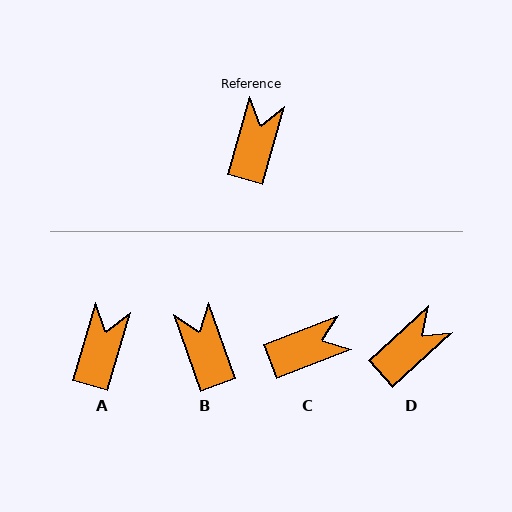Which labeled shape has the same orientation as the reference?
A.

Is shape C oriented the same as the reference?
No, it is off by about 53 degrees.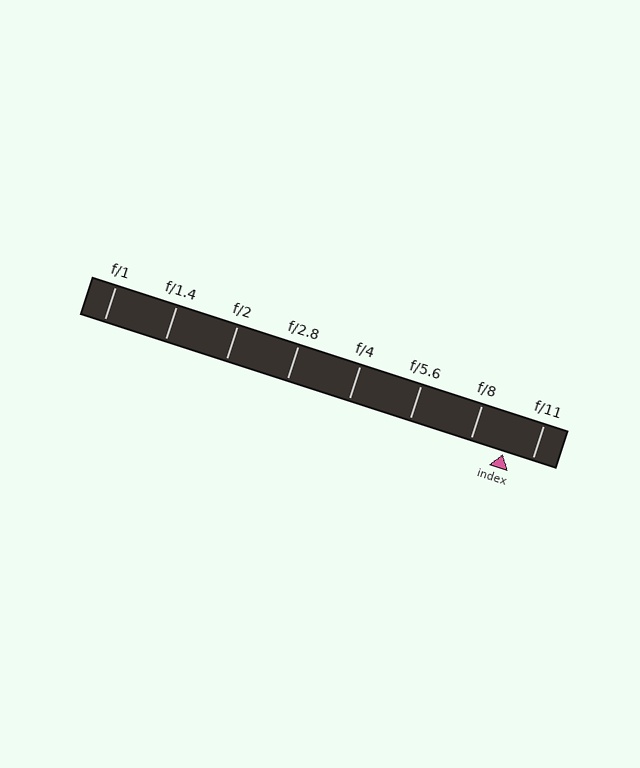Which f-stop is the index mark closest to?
The index mark is closest to f/11.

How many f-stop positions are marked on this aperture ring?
There are 8 f-stop positions marked.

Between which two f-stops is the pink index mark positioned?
The index mark is between f/8 and f/11.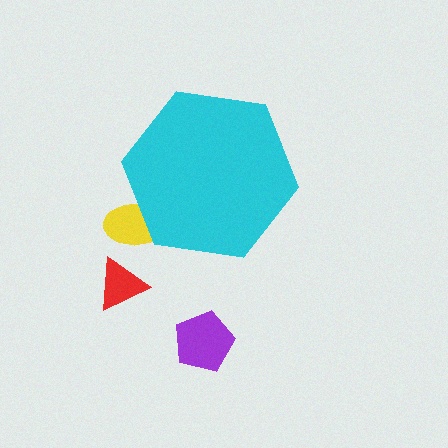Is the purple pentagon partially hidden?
No, the purple pentagon is fully visible.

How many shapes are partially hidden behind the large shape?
1 shape is partially hidden.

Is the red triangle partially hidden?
No, the red triangle is fully visible.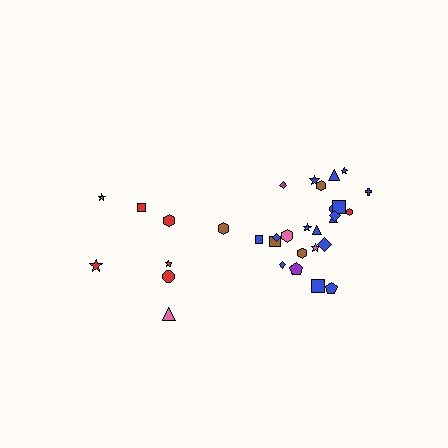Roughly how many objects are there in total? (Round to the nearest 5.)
Roughly 35 objects in total.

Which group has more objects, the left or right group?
The right group.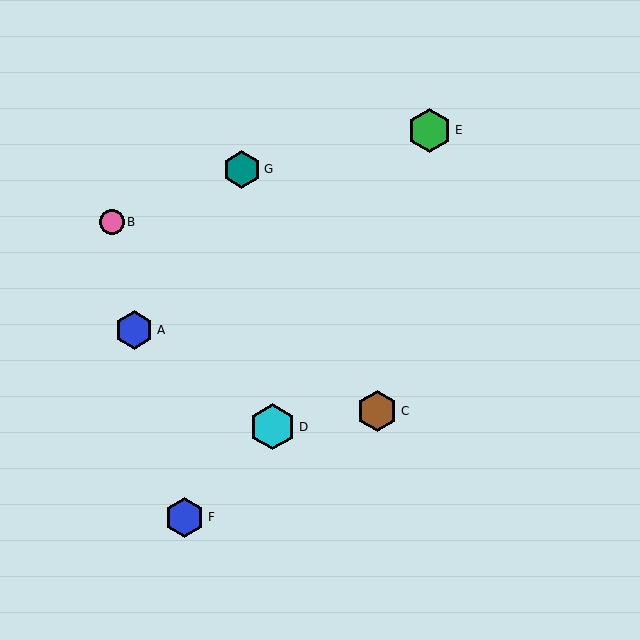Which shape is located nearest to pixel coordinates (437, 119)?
The green hexagon (labeled E) at (430, 130) is nearest to that location.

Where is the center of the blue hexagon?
The center of the blue hexagon is at (134, 330).